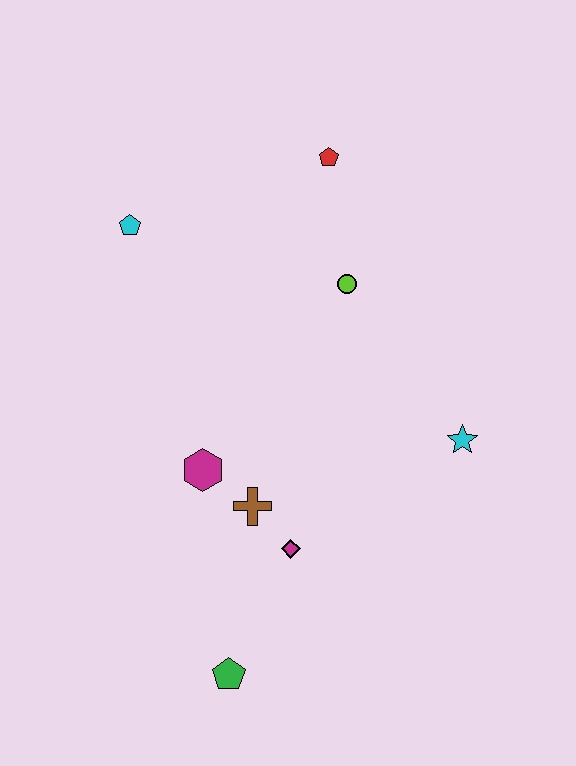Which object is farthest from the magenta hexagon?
The red pentagon is farthest from the magenta hexagon.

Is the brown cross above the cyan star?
No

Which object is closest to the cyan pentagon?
The red pentagon is closest to the cyan pentagon.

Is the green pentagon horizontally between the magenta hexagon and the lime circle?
Yes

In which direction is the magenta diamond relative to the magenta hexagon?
The magenta diamond is to the right of the magenta hexagon.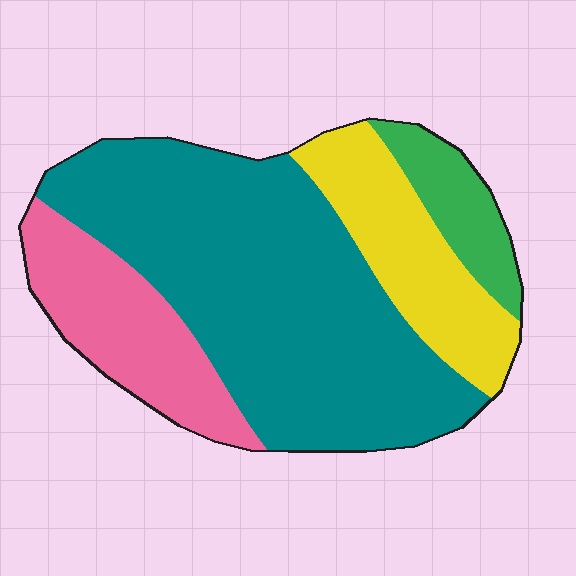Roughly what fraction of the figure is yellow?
Yellow covers around 20% of the figure.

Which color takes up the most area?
Teal, at roughly 55%.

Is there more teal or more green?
Teal.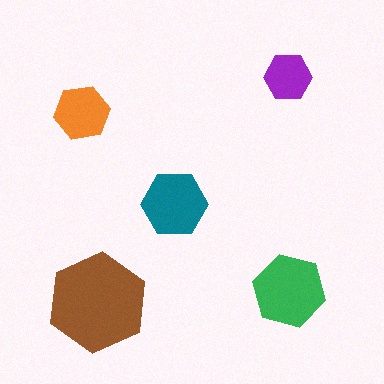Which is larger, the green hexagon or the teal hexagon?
The green one.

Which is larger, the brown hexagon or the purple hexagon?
The brown one.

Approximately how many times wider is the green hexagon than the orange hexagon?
About 1.5 times wider.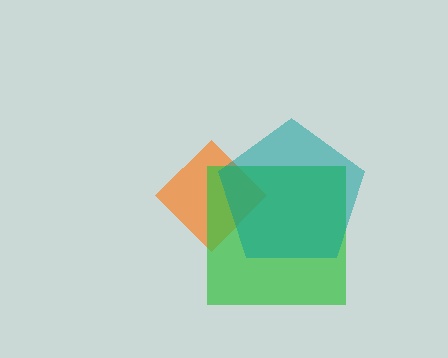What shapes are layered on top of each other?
The layered shapes are: an orange diamond, a green square, a teal pentagon.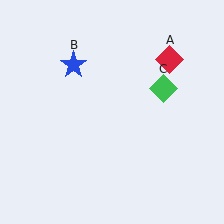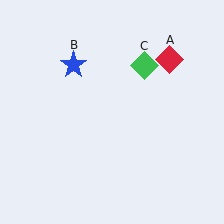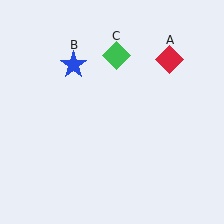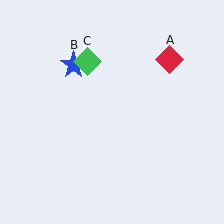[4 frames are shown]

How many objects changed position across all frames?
1 object changed position: green diamond (object C).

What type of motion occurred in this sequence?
The green diamond (object C) rotated counterclockwise around the center of the scene.